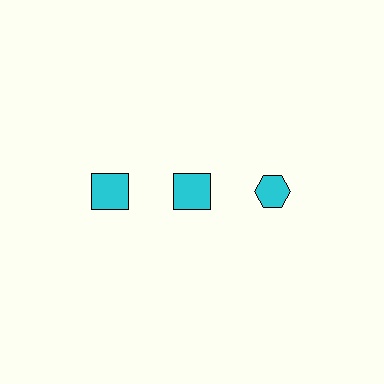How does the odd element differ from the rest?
It has a different shape: hexagon instead of square.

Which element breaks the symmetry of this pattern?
The cyan hexagon in the top row, center column breaks the symmetry. All other shapes are cyan squares.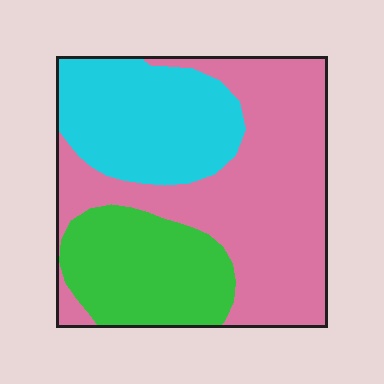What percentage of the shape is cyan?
Cyan takes up between a quarter and a half of the shape.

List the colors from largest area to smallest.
From largest to smallest: pink, cyan, green.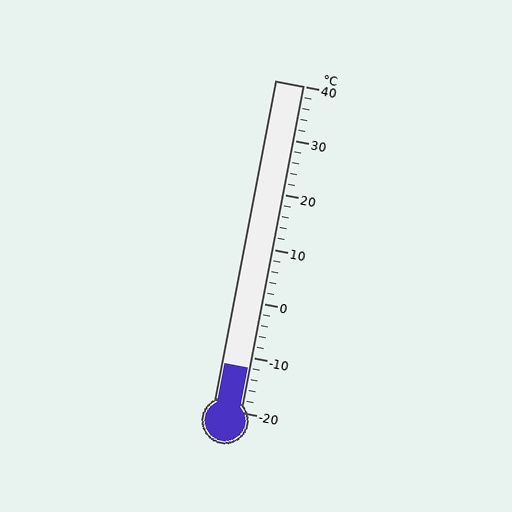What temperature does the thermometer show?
The thermometer shows approximately -12°C.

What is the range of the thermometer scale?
The thermometer scale ranges from -20°C to 40°C.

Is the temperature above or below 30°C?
The temperature is below 30°C.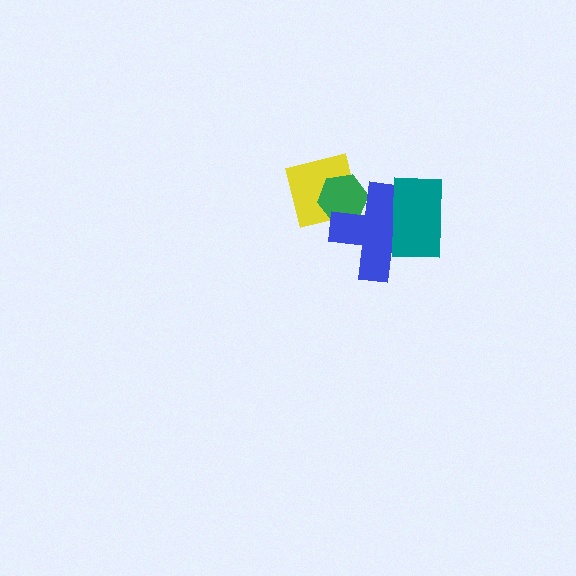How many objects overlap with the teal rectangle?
1 object overlaps with the teal rectangle.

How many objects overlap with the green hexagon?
2 objects overlap with the green hexagon.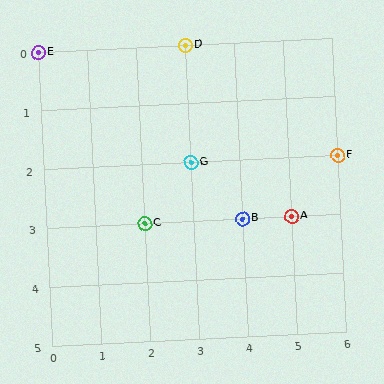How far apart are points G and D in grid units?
Points G and D are 2 rows apart.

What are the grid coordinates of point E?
Point E is at grid coordinates (0, 0).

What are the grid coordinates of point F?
Point F is at grid coordinates (6, 2).